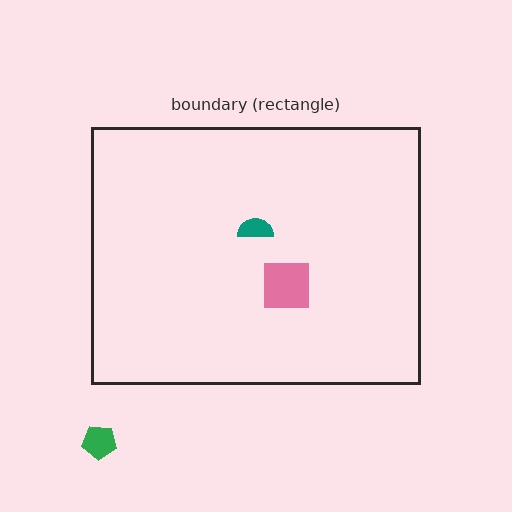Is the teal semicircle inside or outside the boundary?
Inside.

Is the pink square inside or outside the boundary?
Inside.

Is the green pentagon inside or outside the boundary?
Outside.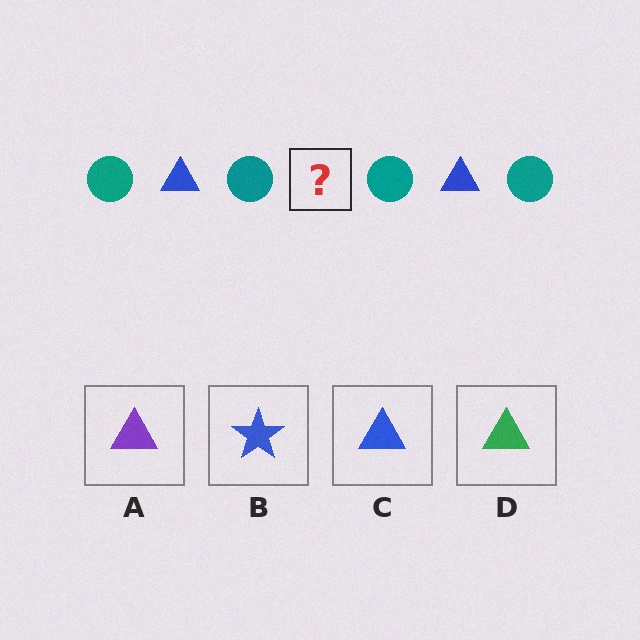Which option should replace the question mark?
Option C.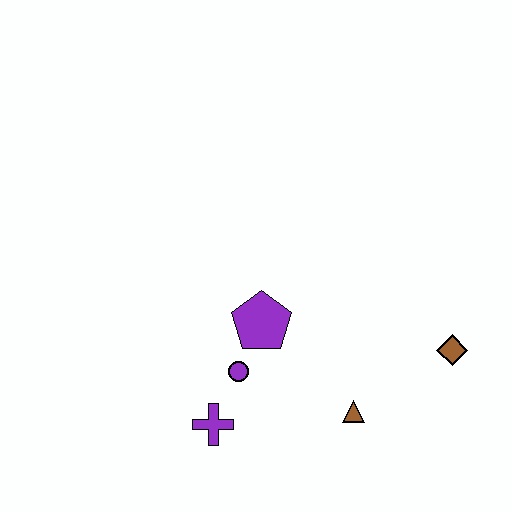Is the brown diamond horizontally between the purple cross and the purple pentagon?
No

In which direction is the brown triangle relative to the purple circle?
The brown triangle is to the right of the purple circle.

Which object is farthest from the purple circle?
The brown diamond is farthest from the purple circle.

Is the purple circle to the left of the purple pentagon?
Yes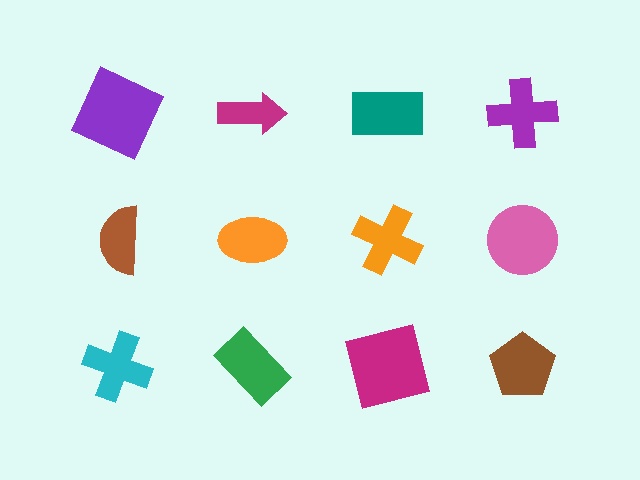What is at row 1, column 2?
A magenta arrow.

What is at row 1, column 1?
A purple square.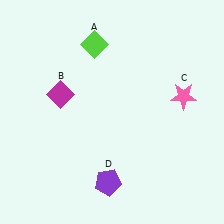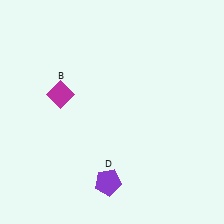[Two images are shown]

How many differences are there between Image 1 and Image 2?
There are 2 differences between the two images.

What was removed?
The lime diamond (A), the pink star (C) were removed in Image 2.